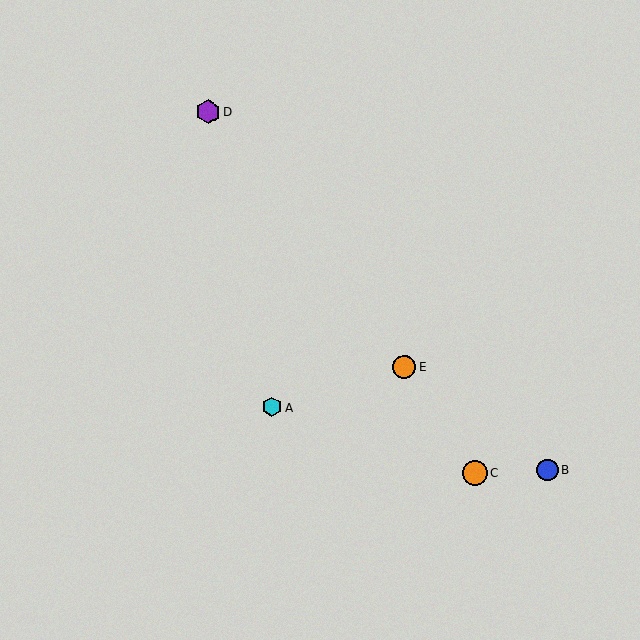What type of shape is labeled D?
Shape D is a purple hexagon.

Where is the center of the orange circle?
The center of the orange circle is at (405, 367).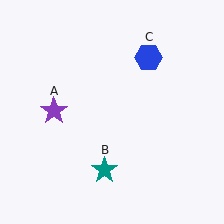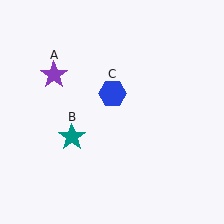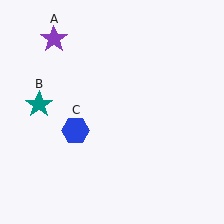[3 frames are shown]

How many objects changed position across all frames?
3 objects changed position: purple star (object A), teal star (object B), blue hexagon (object C).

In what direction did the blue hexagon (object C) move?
The blue hexagon (object C) moved down and to the left.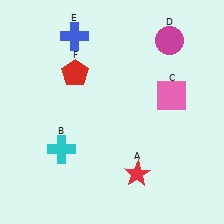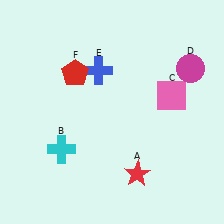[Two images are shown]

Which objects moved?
The objects that moved are: the magenta circle (D), the blue cross (E).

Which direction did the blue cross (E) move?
The blue cross (E) moved down.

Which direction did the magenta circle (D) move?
The magenta circle (D) moved down.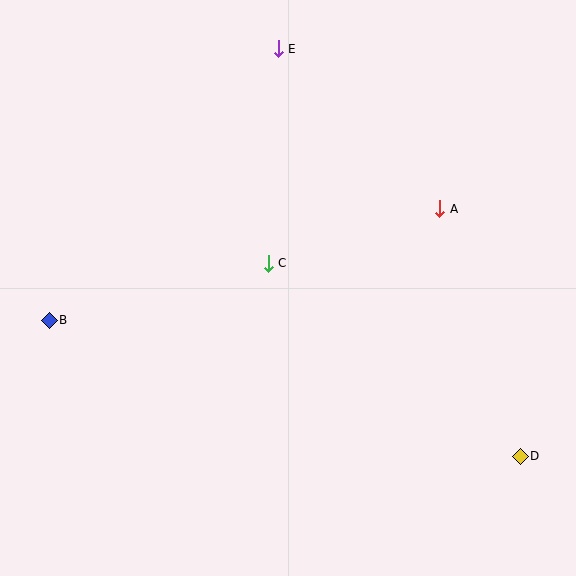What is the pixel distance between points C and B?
The distance between C and B is 226 pixels.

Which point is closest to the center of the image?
Point C at (268, 263) is closest to the center.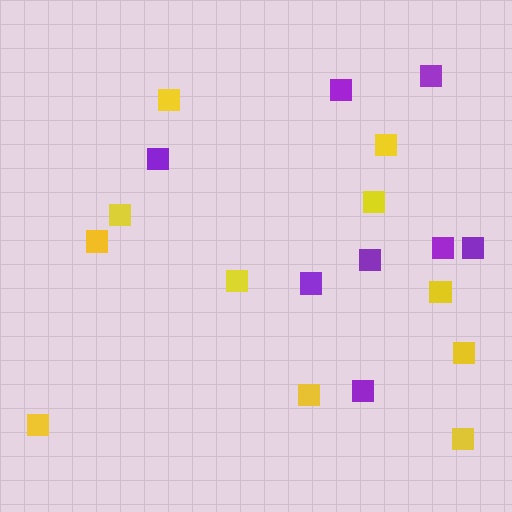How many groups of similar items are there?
There are 2 groups: one group of purple squares (8) and one group of yellow squares (11).